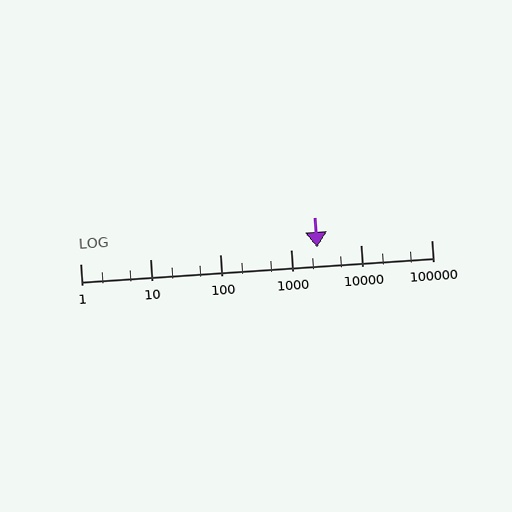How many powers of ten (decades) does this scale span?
The scale spans 5 decades, from 1 to 100000.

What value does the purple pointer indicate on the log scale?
The pointer indicates approximately 2400.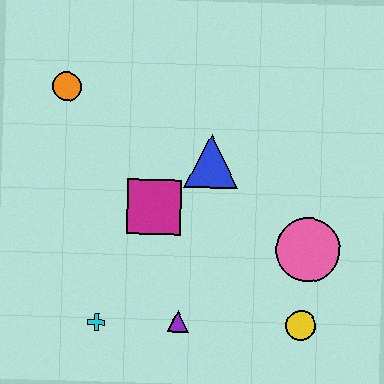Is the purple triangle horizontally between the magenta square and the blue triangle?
Yes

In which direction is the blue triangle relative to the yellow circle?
The blue triangle is above the yellow circle.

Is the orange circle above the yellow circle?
Yes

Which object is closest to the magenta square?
The blue triangle is closest to the magenta square.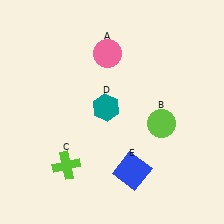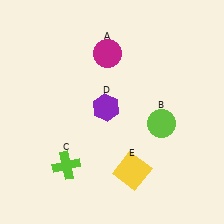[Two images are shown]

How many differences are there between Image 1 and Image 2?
There are 3 differences between the two images.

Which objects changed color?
A changed from pink to magenta. D changed from teal to purple. E changed from blue to yellow.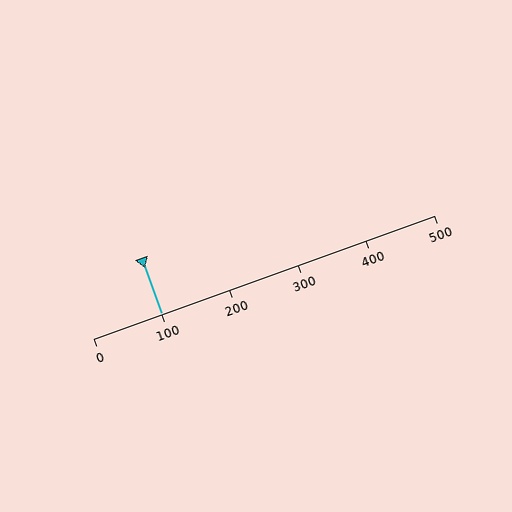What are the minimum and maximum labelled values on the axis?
The axis runs from 0 to 500.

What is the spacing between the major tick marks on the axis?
The major ticks are spaced 100 apart.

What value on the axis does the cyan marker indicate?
The marker indicates approximately 100.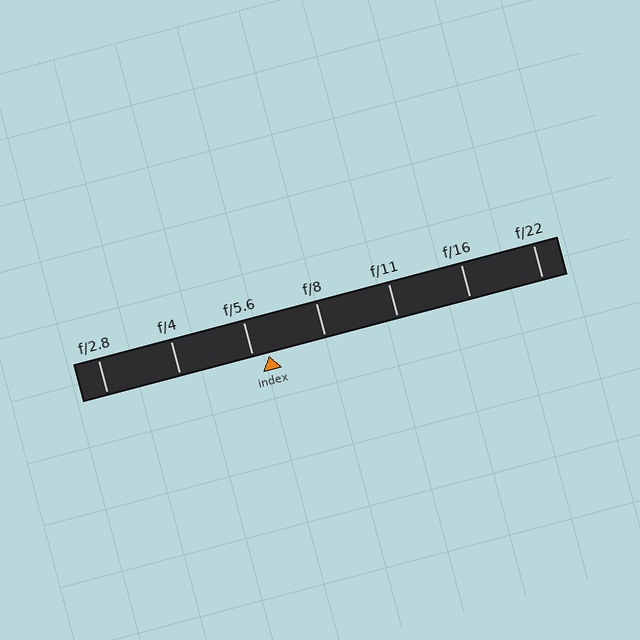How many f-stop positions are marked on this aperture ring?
There are 7 f-stop positions marked.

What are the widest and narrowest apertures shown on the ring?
The widest aperture shown is f/2.8 and the narrowest is f/22.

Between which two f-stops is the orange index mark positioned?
The index mark is between f/5.6 and f/8.